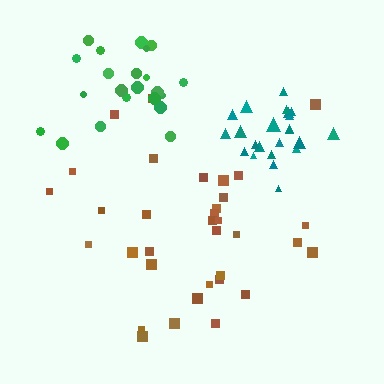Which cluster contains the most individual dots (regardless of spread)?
Brown (35).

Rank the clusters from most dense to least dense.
teal, green, brown.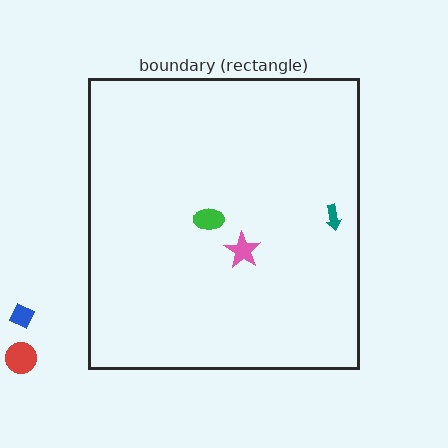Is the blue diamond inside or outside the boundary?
Outside.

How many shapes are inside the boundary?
3 inside, 2 outside.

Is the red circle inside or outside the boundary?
Outside.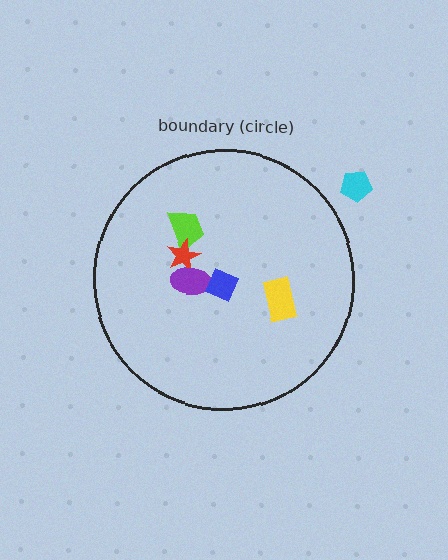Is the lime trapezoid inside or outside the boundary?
Inside.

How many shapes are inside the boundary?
5 inside, 1 outside.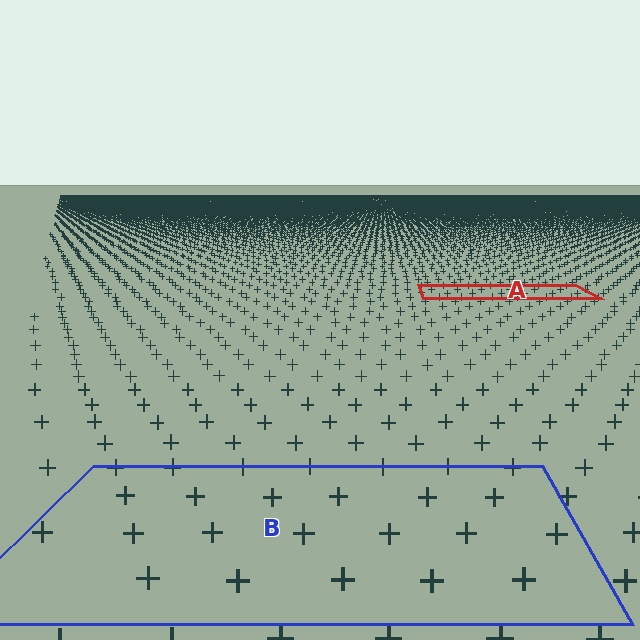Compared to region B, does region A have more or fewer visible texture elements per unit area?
Region A has more texture elements per unit area — they are packed more densely because it is farther away.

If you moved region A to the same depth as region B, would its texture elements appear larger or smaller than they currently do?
They would appear larger. At a closer depth, the same texture elements are projected at a bigger on-screen size.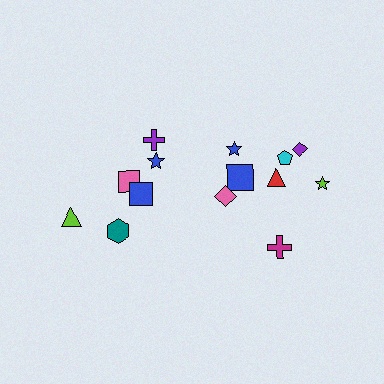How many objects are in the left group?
There are 6 objects.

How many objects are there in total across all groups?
There are 14 objects.